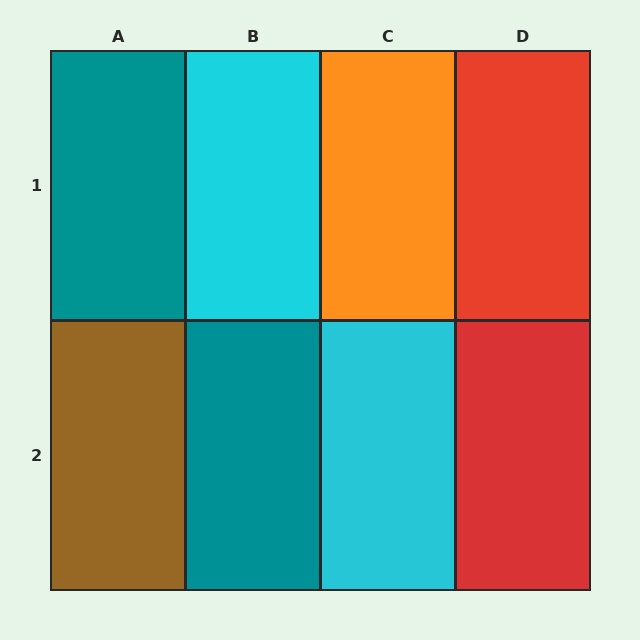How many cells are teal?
2 cells are teal.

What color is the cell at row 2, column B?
Teal.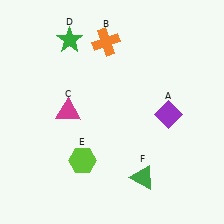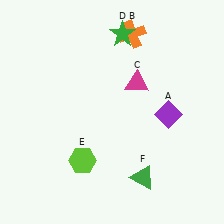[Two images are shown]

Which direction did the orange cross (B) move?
The orange cross (B) moved right.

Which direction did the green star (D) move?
The green star (D) moved right.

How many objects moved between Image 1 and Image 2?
3 objects moved between the two images.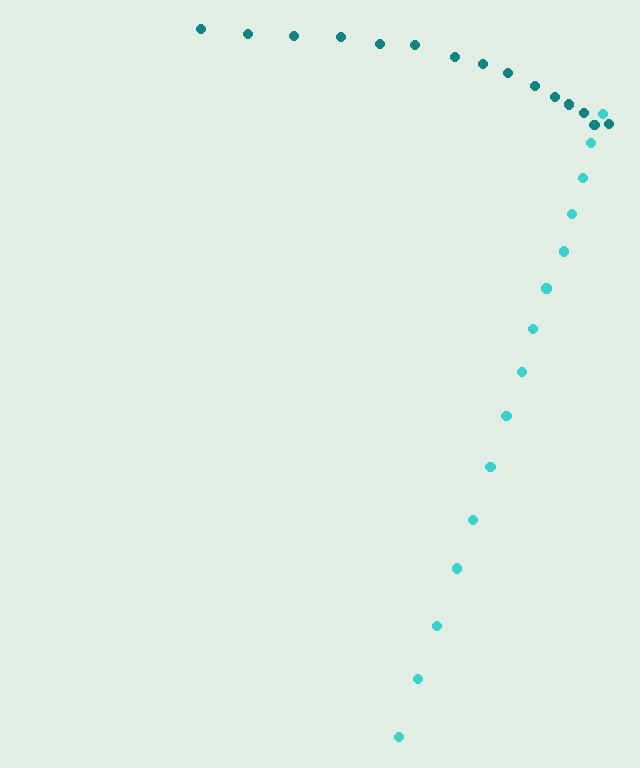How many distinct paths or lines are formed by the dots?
There are 2 distinct paths.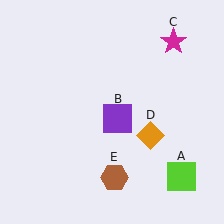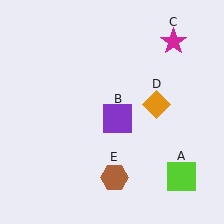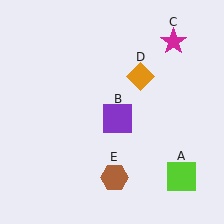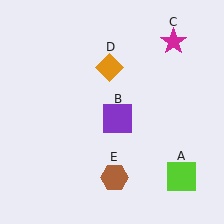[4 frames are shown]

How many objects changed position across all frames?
1 object changed position: orange diamond (object D).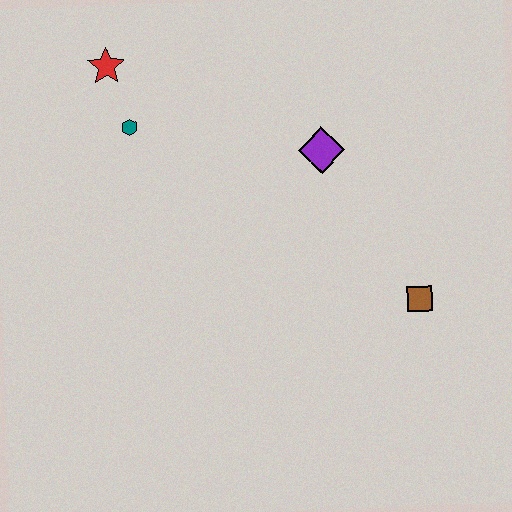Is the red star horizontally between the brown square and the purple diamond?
No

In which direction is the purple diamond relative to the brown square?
The purple diamond is above the brown square.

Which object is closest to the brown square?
The purple diamond is closest to the brown square.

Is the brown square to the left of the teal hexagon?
No